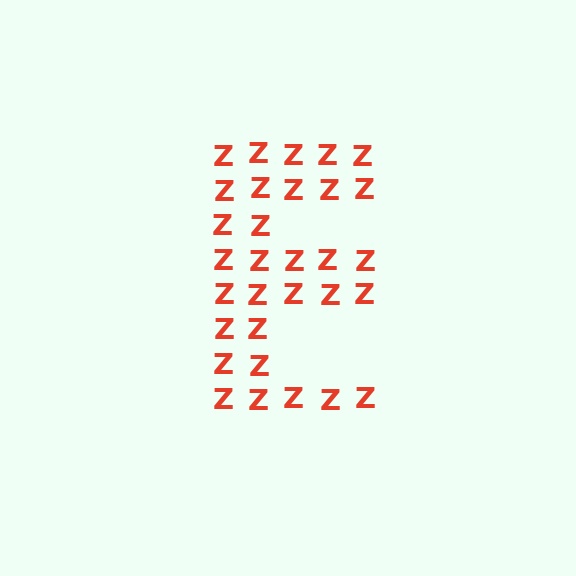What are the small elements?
The small elements are letter Z's.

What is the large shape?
The large shape is the letter E.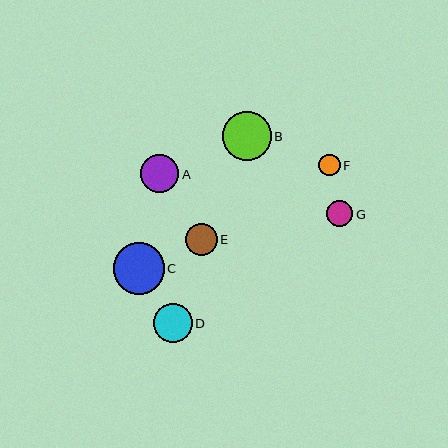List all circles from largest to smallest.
From largest to smallest: C, B, D, A, E, G, F.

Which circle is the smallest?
Circle F is the smallest with a size of approximately 22 pixels.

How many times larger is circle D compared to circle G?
Circle D is approximately 1.5 times the size of circle G.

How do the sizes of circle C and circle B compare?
Circle C and circle B are approximately the same size.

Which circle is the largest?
Circle C is the largest with a size of approximately 51 pixels.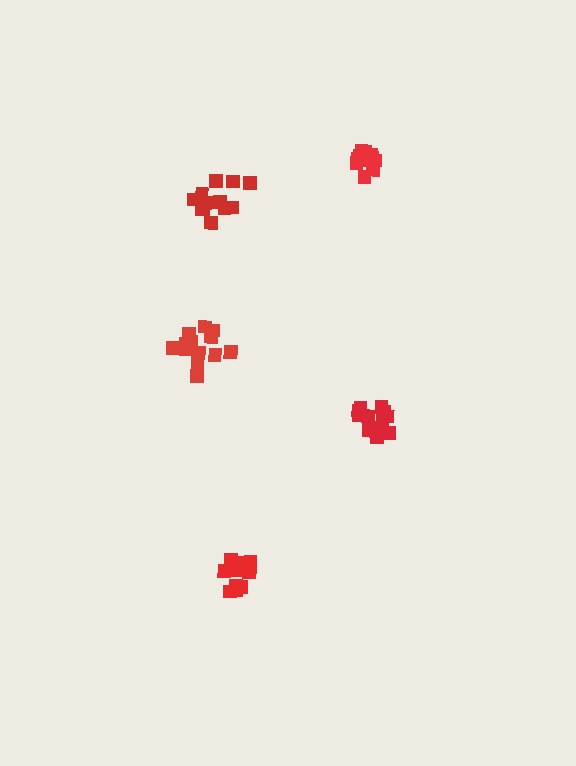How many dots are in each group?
Group 1: 11 dots, Group 2: 13 dots, Group 3: 13 dots, Group 4: 14 dots, Group 5: 11 dots (62 total).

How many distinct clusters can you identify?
There are 5 distinct clusters.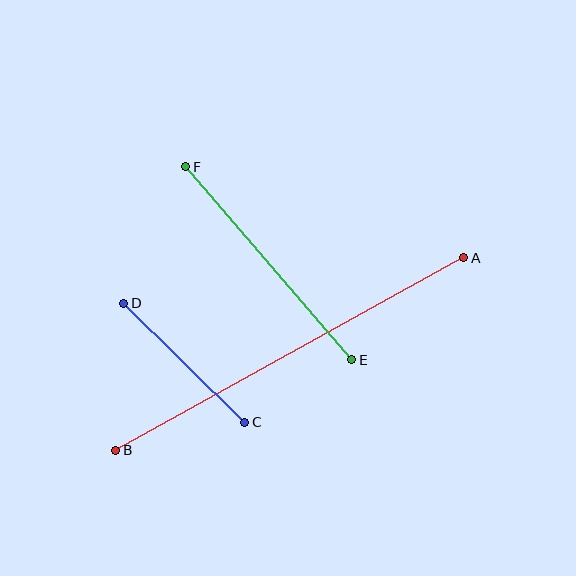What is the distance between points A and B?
The distance is approximately 398 pixels.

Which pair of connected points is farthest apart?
Points A and B are farthest apart.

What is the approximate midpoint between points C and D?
The midpoint is at approximately (184, 363) pixels.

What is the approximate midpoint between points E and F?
The midpoint is at approximately (269, 263) pixels.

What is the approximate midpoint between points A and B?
The midpoint is at approximately (290, 354) pixels.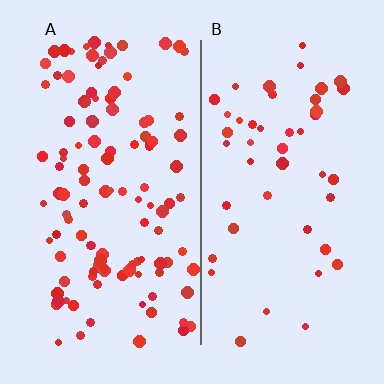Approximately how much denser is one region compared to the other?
Approximately 2.5× — region A over region B.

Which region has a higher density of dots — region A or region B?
A (the left).